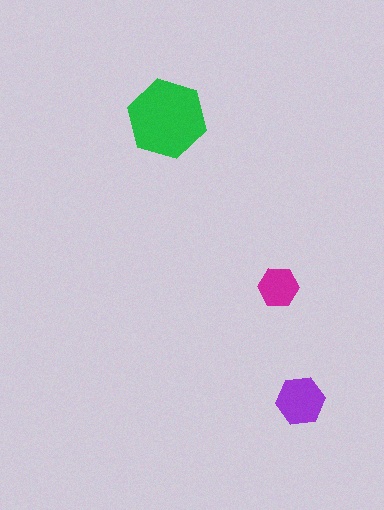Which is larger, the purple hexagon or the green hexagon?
The green one.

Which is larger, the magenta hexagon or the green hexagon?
The green one.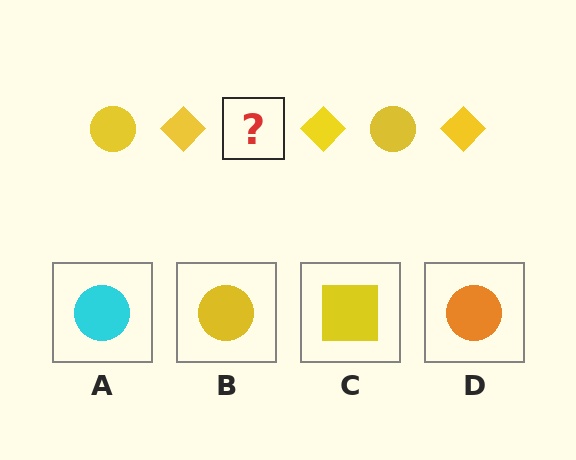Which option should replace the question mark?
Option B.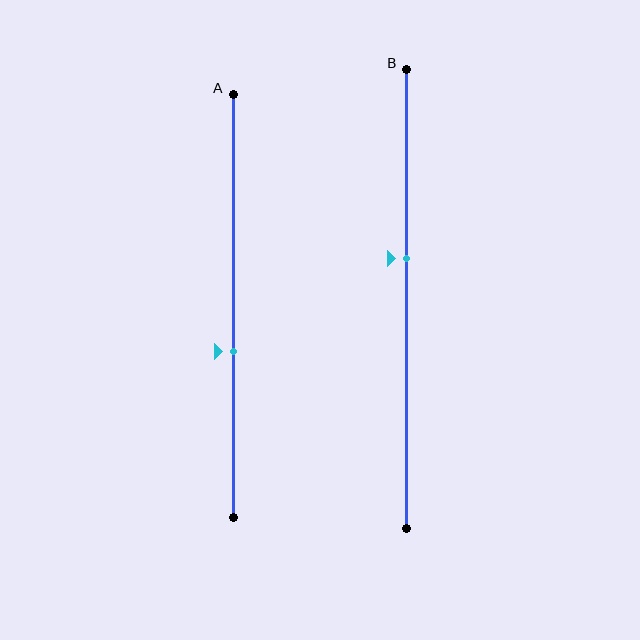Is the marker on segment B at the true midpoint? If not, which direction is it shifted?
No, the marker on segment B is shifted upward by about 9% of the segment length.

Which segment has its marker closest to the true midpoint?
Segment B has its marker closest to the true midpoint.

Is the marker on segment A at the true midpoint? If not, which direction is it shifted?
No, the marker on segment A is shifted downward by about 11% of the segment length.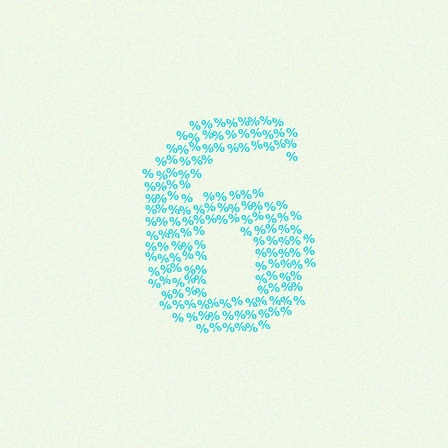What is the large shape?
The large shape is the digit 6.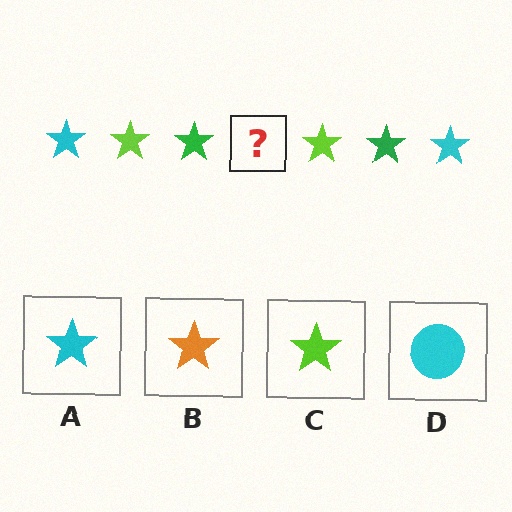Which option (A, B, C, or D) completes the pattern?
A.